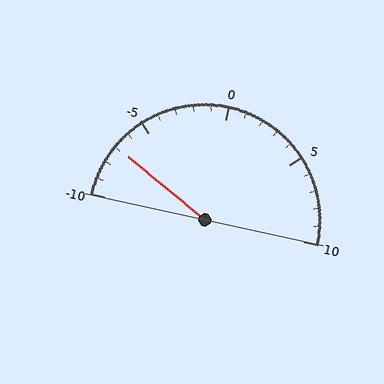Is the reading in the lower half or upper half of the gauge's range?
The reading is in the lower half of the range (-10 to 10).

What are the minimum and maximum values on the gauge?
The gauge ranges from -10 to 10.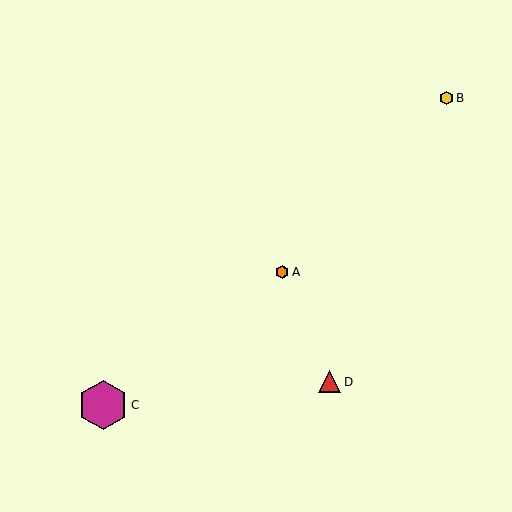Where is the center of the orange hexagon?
The center of the orange hexagon is at (282, 272).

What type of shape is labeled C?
Shape C is a magenta hexagon.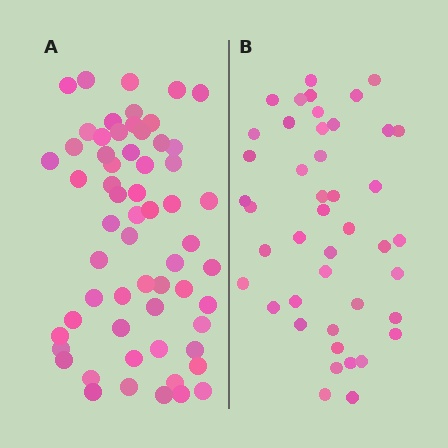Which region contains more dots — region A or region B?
Region A (the left region) has more dots.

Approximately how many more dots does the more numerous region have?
Region A has approximately 15 more dots than region B.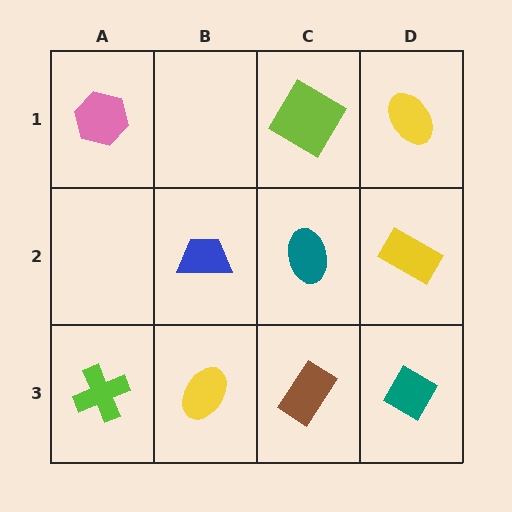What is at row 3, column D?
A teal diamond.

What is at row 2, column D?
A yellow rectangle.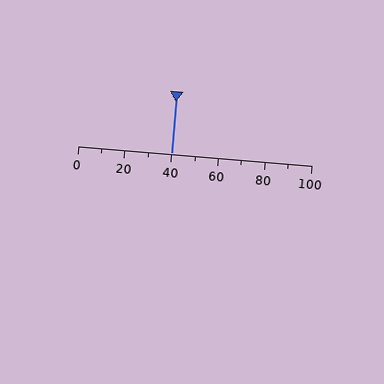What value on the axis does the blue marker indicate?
The marker indicates approximately 40.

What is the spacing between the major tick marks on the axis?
The major ticks are spaced 20 apart.